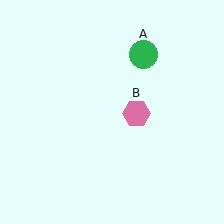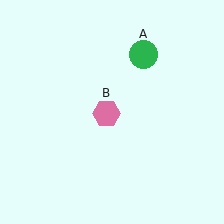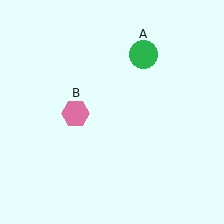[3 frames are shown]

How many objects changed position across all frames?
1 object changed position: pink hexagon (object B).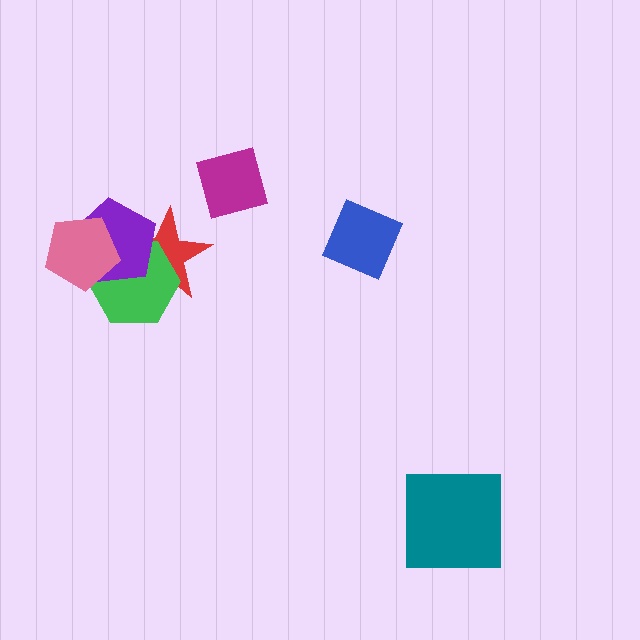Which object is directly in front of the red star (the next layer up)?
The green hexagon is directly in front of the red star.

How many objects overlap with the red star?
2 objects overlap with the red star.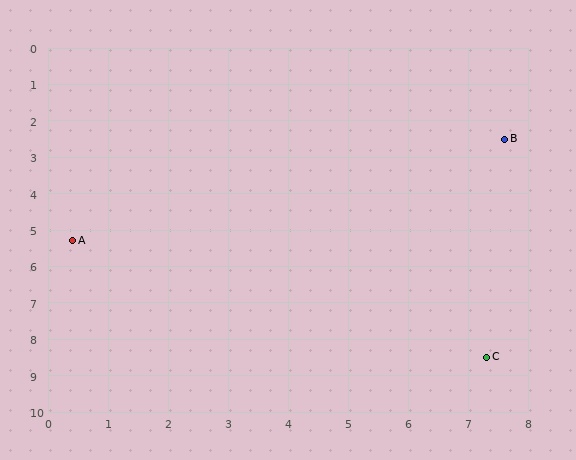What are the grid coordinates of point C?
Point C is at approximately (7.3, 8.5).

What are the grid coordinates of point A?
Point A is at approximately (0.4, 5.3).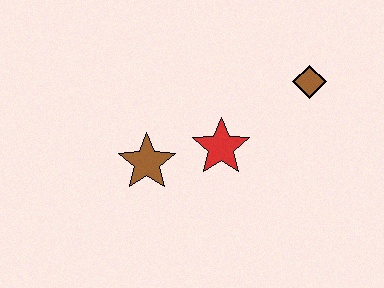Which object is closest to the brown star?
The red star is closest to the brown star.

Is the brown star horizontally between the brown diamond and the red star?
No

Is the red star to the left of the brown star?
No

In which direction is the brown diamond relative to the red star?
The brown diamond is to the right of the red star.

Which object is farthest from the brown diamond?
The brown star is farthest from the brown diamond.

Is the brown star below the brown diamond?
Yes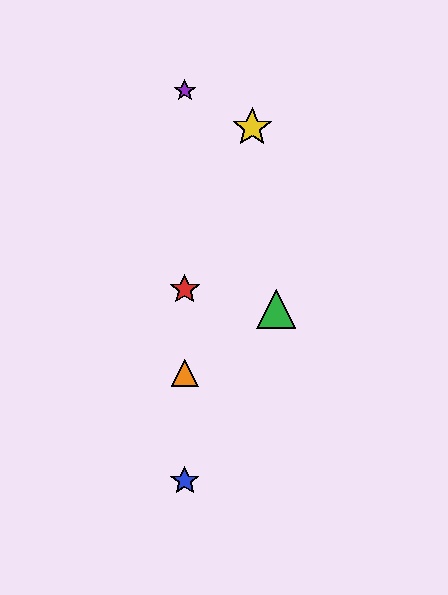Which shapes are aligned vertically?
The red star, the blue star, the purple star, the orange triangle are aligned vertically.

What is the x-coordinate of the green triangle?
The green triangle is at x≈276.